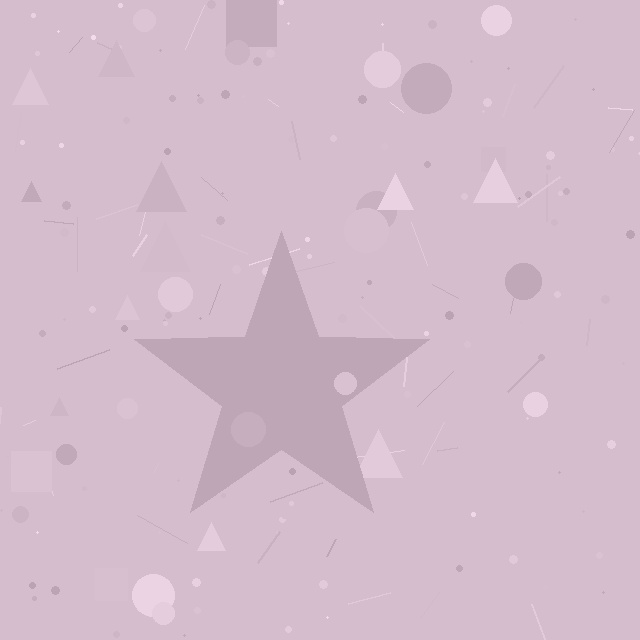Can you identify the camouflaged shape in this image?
The camouflaged shape is a star.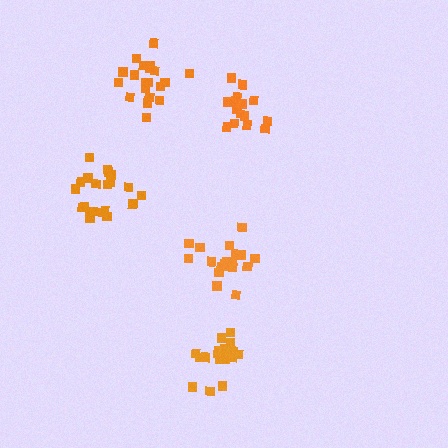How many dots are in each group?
Group 1: 20 dots, Group 2: 20 dots, Group 3: 18 dots, Group 4: 20 dots, Group 5: 16 dots (94 total).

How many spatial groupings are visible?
There are 5 spatial groupings.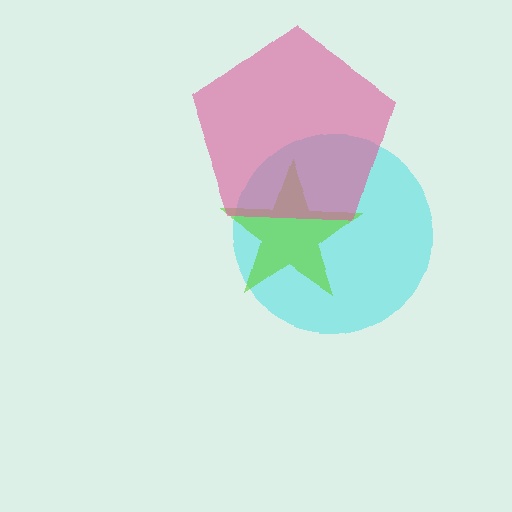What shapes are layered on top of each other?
The layered shapes are: a cyan circle, a lime star, a pink pentagon.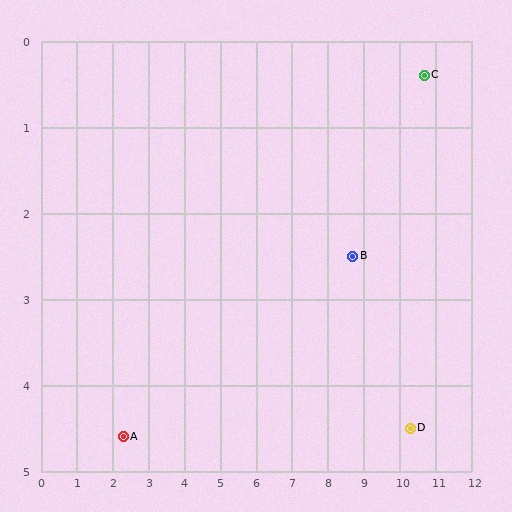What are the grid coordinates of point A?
Point A is at approximately (2.3, 4.6).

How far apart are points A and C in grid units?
Points A and C are about 9.4 grid units apart.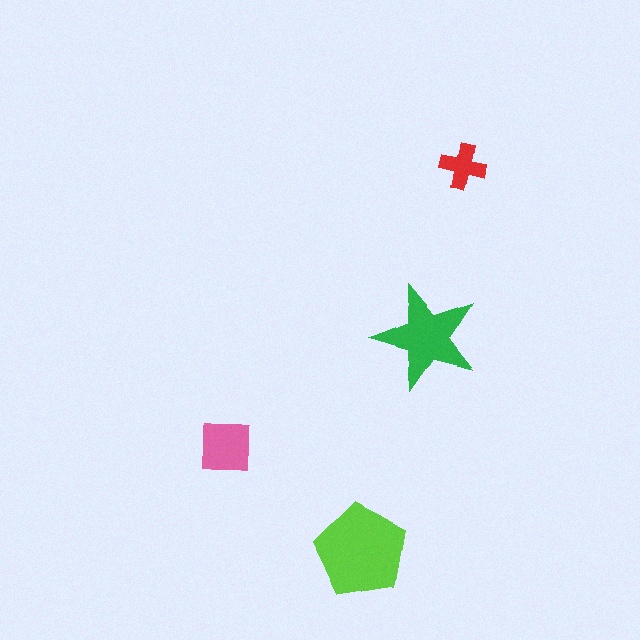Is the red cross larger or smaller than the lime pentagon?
Smaller.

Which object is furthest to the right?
The red cross is rightmost.